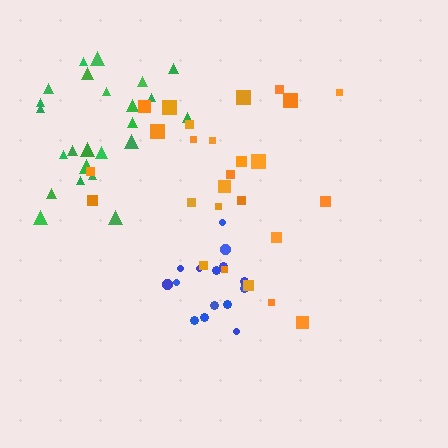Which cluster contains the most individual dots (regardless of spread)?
Orange (26).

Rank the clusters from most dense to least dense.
blue, green, orange.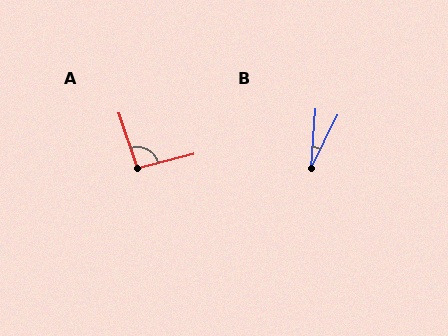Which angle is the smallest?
B, at approximately 22 degrees.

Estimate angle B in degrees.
Approximately 22 degrees.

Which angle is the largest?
A, at approximately 94 degrees.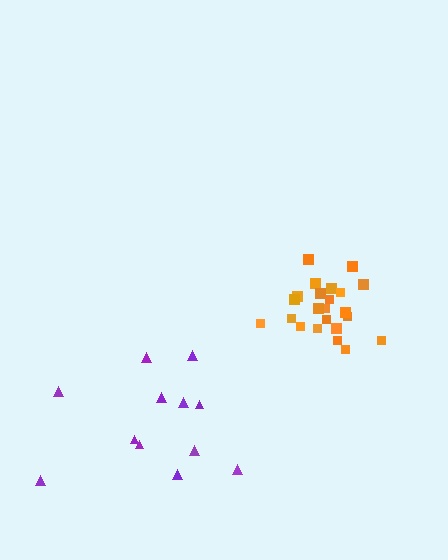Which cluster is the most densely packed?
Orange.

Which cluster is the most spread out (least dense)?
Purple.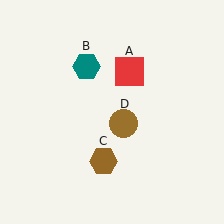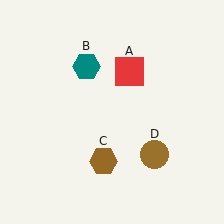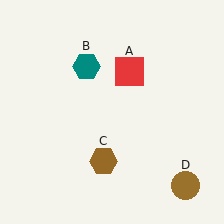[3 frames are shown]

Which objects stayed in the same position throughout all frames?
Red square (object A) and teal hexagon (object B) and brown hexagon (object C) remained stationary.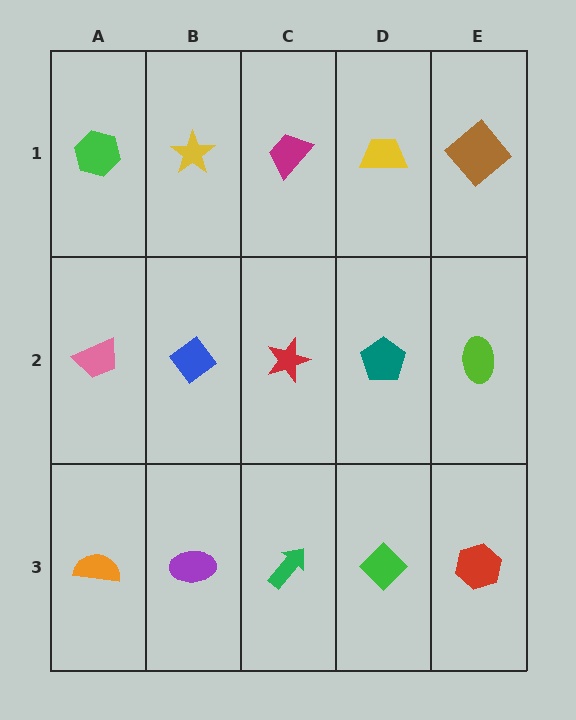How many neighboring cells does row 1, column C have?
3.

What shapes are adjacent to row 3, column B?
A blue diamond (row 2, column B), an orange semicircle (row 3, column A), a green arrow (row 3, column C).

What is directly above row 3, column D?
A teal pentagon.